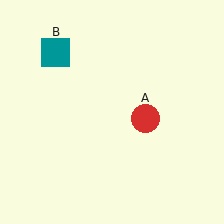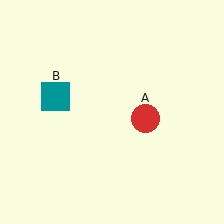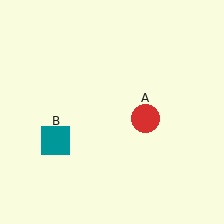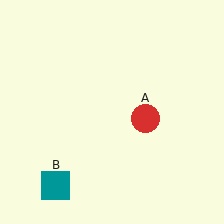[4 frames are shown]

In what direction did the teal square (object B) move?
The teal square (object B) moved down.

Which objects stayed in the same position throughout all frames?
Red circle (object A) remained stationary.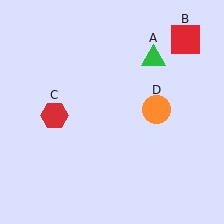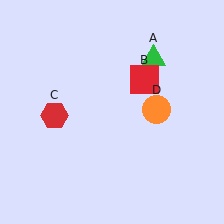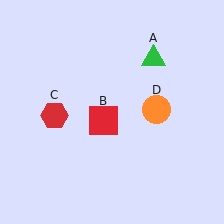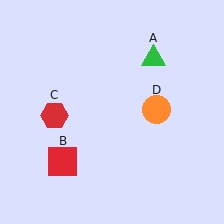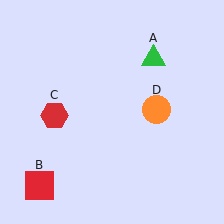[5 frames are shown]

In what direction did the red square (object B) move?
The red square (object B) moved down and to the left.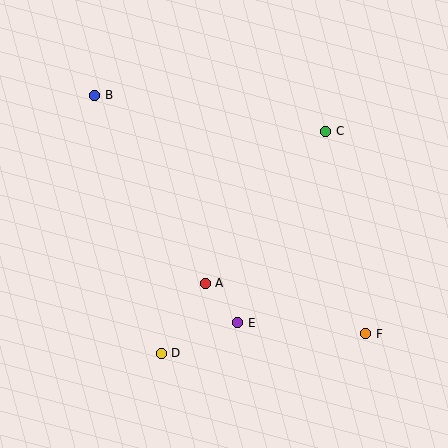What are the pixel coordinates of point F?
Point F is at (366, 334).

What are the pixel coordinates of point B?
Point B is at (95, 95).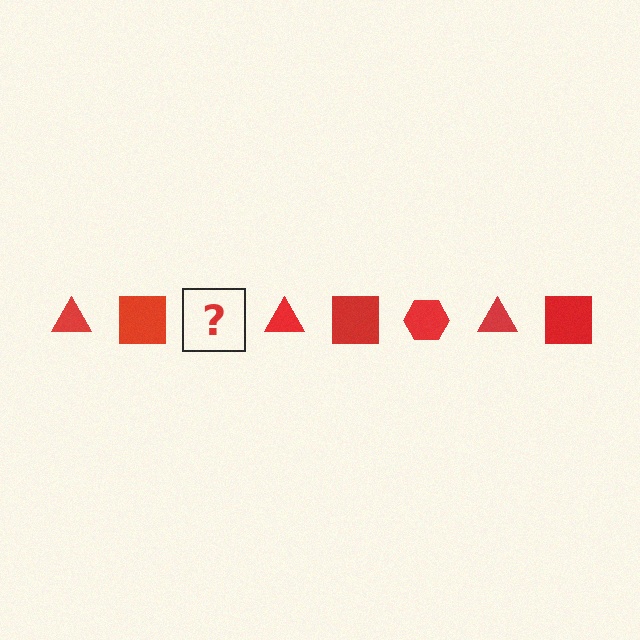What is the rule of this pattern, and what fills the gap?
The rule is that the pattern cycles through triangle, square, hexagon shapes in red. The gap should be filled with a red hexagon.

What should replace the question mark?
The question mark should be replaced with a red hexagon.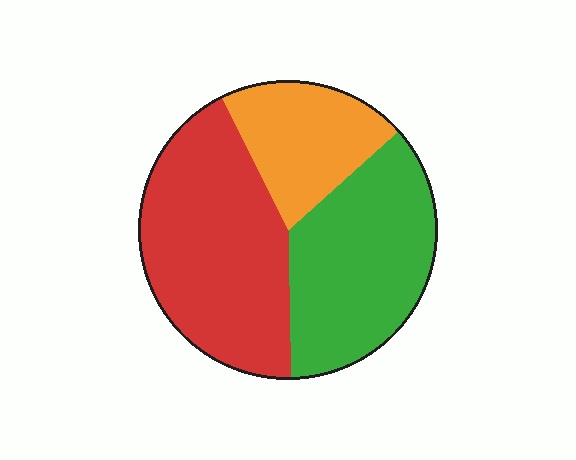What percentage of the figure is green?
Green takes up between a quarter and a half of the figure.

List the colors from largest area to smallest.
From largest to smallest: red, green, orange.